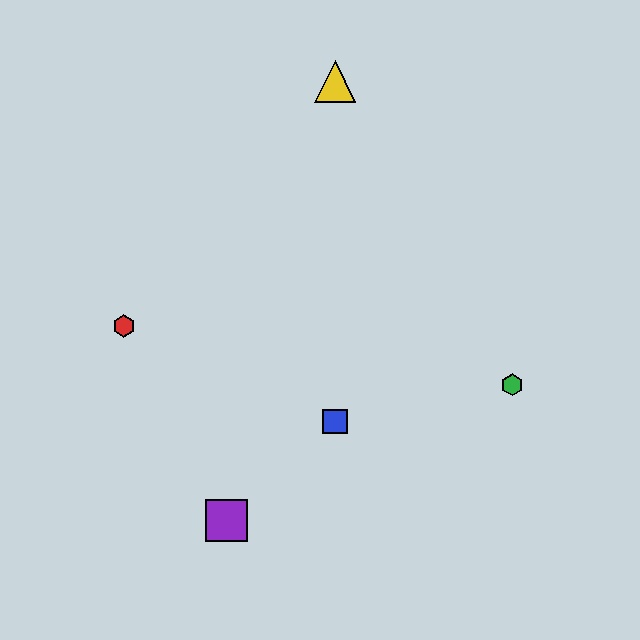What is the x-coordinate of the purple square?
The purple square is at x≈227.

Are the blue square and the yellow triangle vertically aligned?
Yes, both are at x≈335.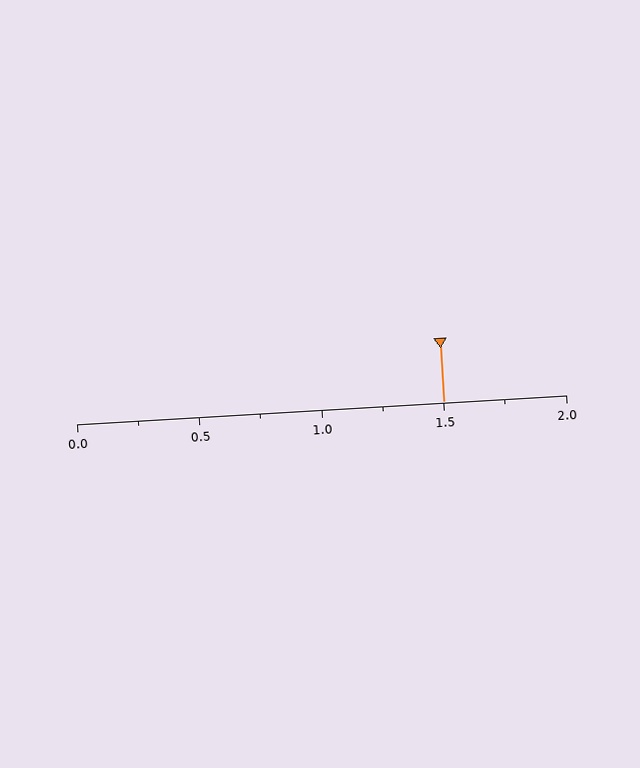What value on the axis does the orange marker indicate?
The marker indicates approximately 1.5.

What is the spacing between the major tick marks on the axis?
The major ticks are spaced 0.5 apart.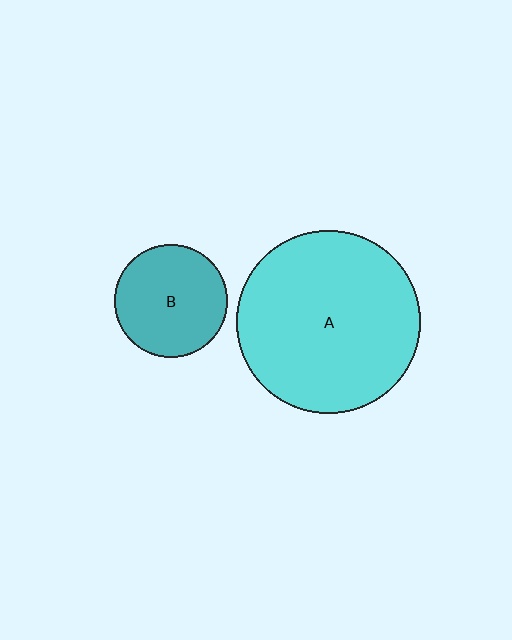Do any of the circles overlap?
No, none of the circles overlap.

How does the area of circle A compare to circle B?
Approximately 2.6 times.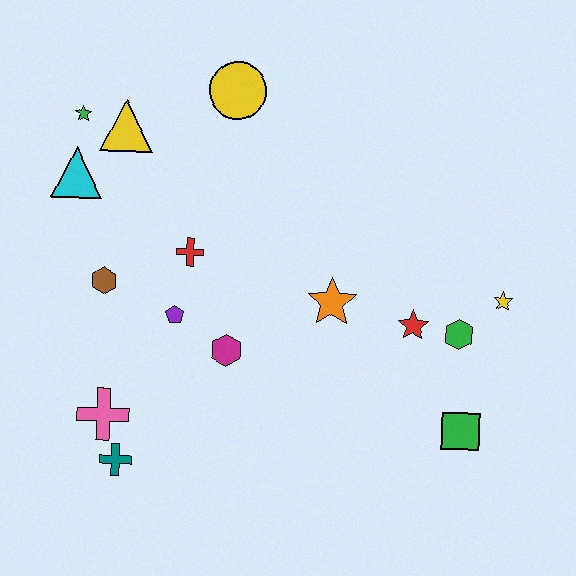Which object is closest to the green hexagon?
The red star is closest to the green hexagon.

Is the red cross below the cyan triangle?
Yes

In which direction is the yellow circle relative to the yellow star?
The yellow circle is to the left of the yellow star.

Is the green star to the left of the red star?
Yes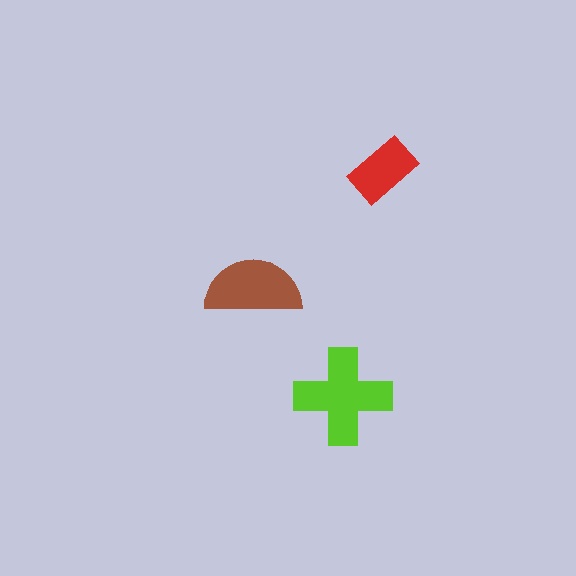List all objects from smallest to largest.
The red rectangle, the brown semicircle, the lime cross.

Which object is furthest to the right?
The red rectangle is rightmost.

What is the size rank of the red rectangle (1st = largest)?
3rd.